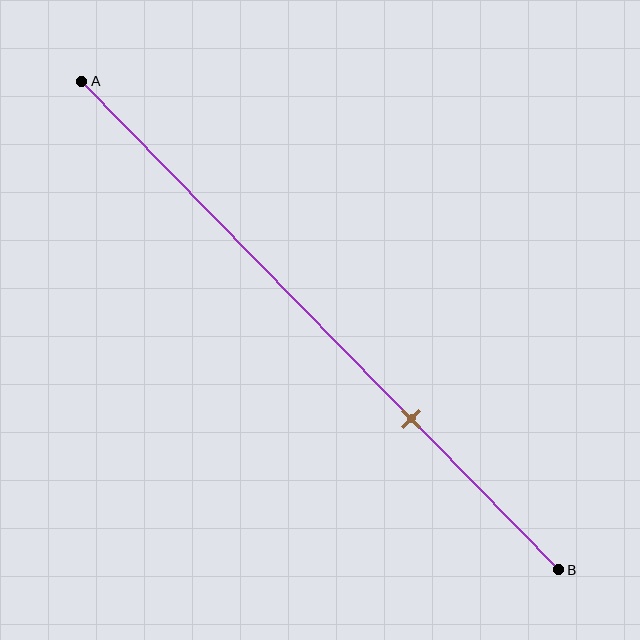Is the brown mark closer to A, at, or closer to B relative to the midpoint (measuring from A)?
The brown mark is closer to point B than the midpoint of segment AB.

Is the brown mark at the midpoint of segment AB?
No, the mark is at about 70% from A, not at the 50% midpoint.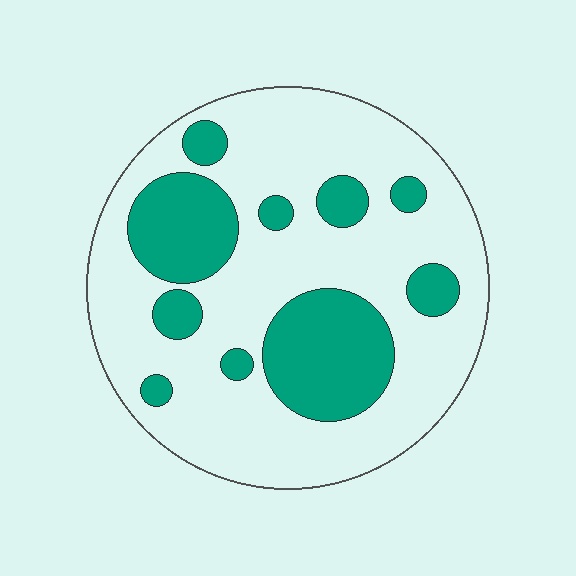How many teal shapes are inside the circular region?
10.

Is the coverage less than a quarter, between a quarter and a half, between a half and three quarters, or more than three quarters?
Between a quarter and a half.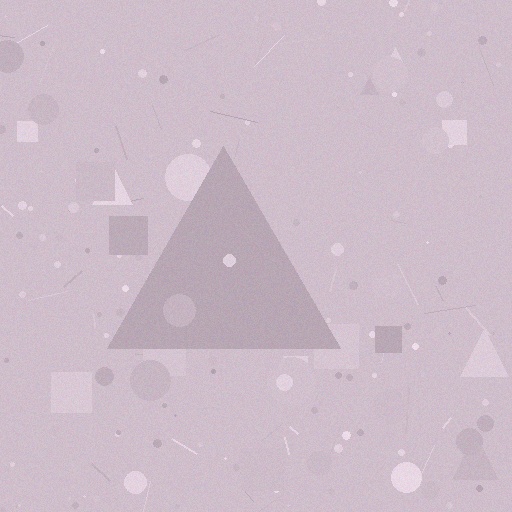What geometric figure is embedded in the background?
A triangle is embedded in the background.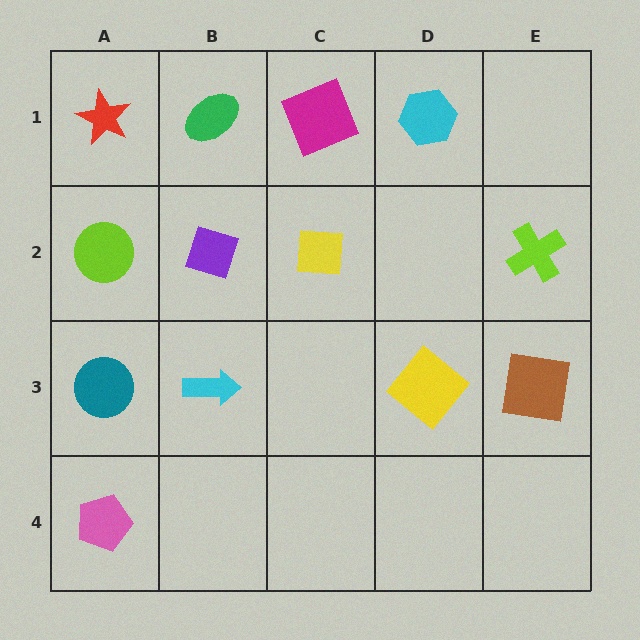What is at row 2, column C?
A yellow square.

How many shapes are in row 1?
4 shapes.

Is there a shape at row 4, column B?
No, that cell is empty.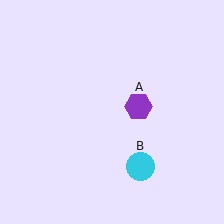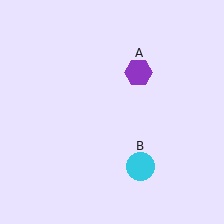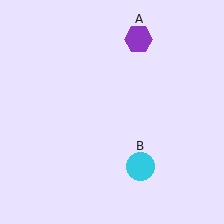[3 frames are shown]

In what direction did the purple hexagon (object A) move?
The purple hexagon (object A) moved up.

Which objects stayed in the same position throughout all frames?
Cyan circle (object B) remained stationary.